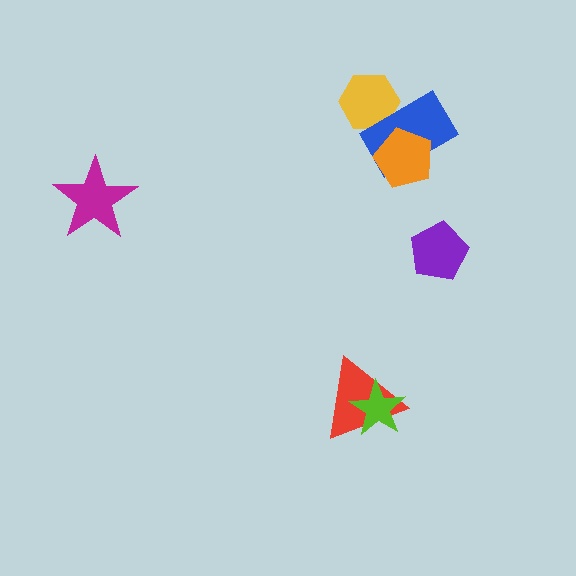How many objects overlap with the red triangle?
1 object overlaps with the red triangle.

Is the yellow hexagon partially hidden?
Yes, it is partially covered by another shape.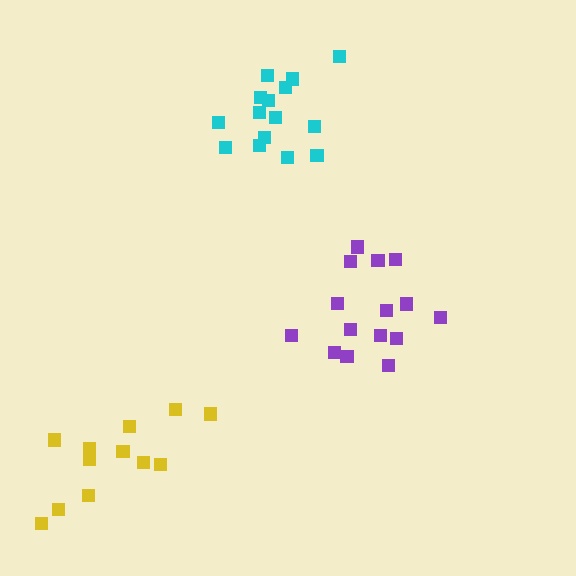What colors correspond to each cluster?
The clusters are colored: cyan, purple, yellow.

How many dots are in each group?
Group 1: 15 dots, Group 2: 15 dots, Group 3: 12 dots (42 total).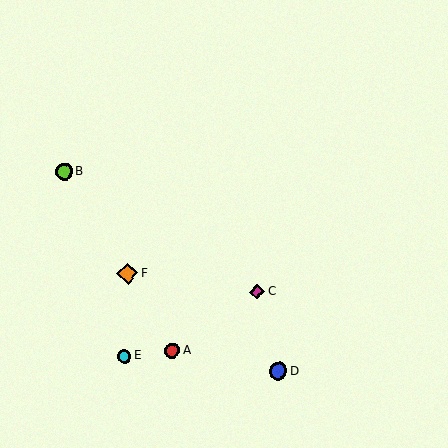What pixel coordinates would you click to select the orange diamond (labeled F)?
Click at (127, 274) to select the orange diamond F.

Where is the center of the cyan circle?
The center of the cyan circle is at (124, 356).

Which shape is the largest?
The orange diamond (labeled F) is the largest.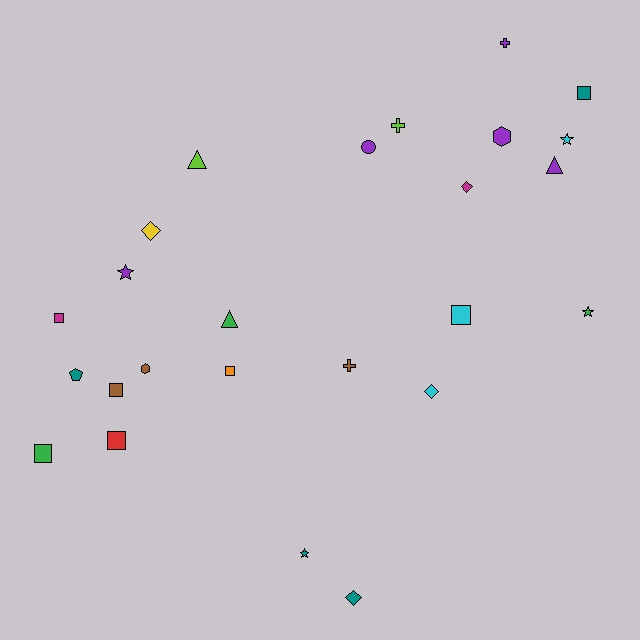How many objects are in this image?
There are 25 objects.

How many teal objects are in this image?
There are 4 teal objects.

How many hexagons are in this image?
There are 2 hexagons.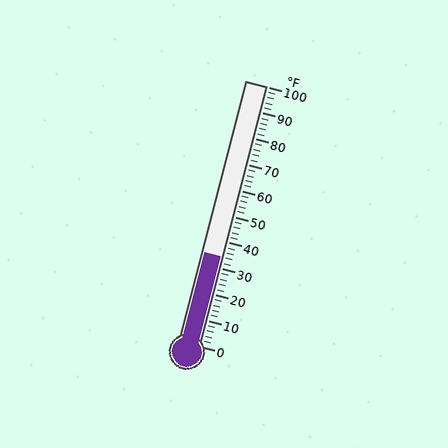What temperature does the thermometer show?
The thermometer shows approximately 34°F.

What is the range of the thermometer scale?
The thermometer scale ranges from 0°F to 100°F.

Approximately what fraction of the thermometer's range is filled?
The thermometer is filled to approximately 35% of its range.